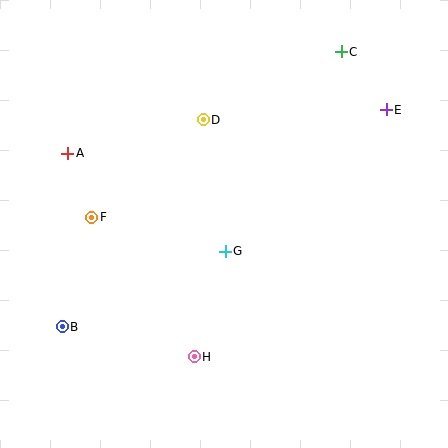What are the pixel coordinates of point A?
Point A is at (68, 153).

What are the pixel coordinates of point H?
Point H is at (194, 357).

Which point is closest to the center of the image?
Point G at (225, 251) is closest to the center.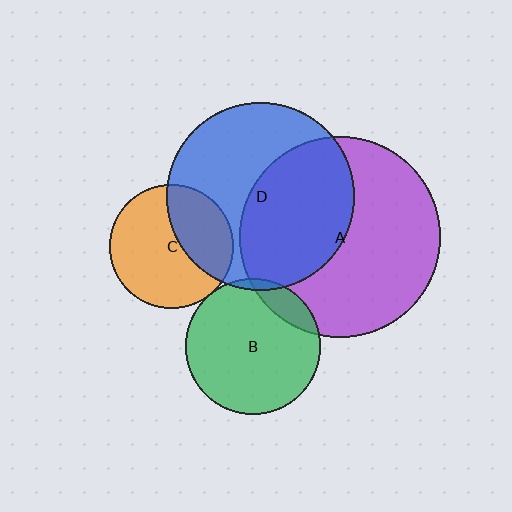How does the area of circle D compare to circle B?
Approximately 1.9 times.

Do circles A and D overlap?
Yes.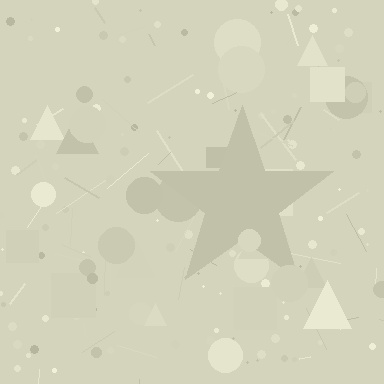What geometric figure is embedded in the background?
A star is embedded in the background.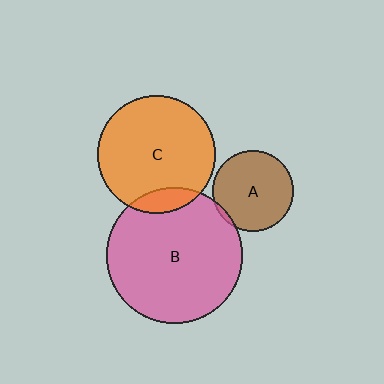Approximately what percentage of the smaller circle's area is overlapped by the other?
Approximately 10%.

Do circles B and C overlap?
Yes.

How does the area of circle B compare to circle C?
Approximately 1.3 times.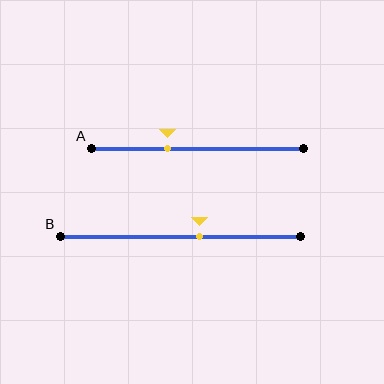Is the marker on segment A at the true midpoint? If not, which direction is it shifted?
No, the marker on segment A is shifted to the left by about 14% of the segment length.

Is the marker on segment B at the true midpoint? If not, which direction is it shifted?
No, the marker on segment B is shifted to the right by about 8% of the segment length.